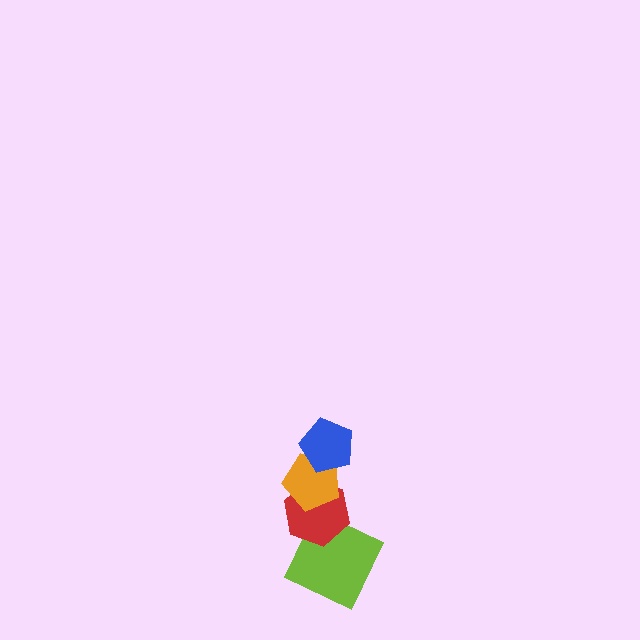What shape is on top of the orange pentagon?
The blue pentagon is on top of the orange pentagon.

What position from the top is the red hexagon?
The red hexagon is 3rd from the top.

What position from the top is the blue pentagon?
The blue pentagon is 1st from the top.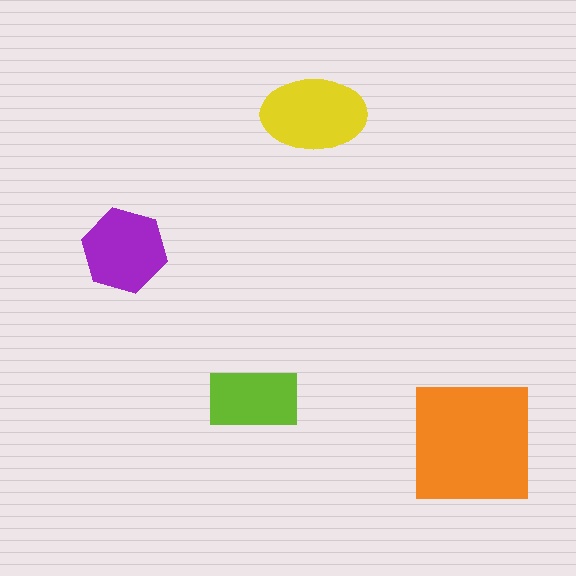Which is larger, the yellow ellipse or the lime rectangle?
The yellow ellipse.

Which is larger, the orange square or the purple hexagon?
The orange square.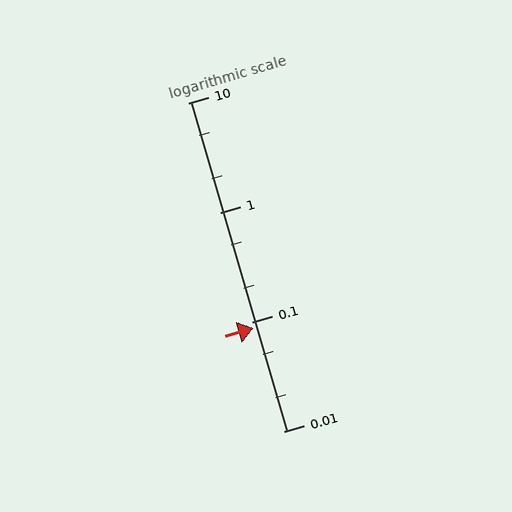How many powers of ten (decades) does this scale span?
The scale spans 3 decades, from 0.01 to 10.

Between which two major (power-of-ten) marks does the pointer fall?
The pointer is between 0.01 and 0.1.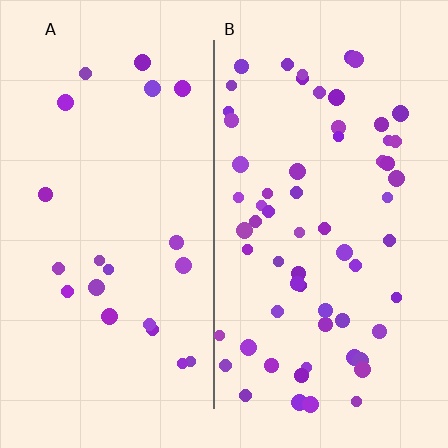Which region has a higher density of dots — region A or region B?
B (the right).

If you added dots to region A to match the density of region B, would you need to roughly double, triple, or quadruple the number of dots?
Approximately triple.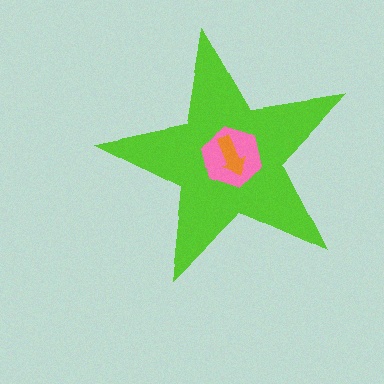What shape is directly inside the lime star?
The pink hexagon.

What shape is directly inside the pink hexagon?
The orange arrow.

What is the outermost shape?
The lime star.